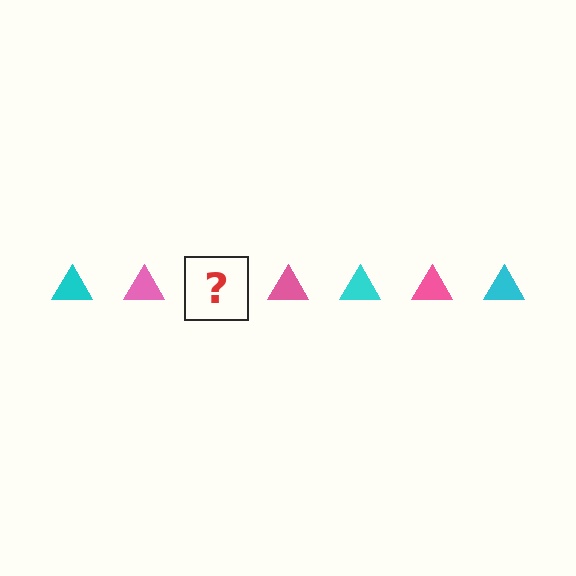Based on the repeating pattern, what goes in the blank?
The blank should be a cyan triangle.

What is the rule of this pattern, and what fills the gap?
The rule is that the pattern cycles through cyan, pink triangles. The gap should be filled with a cyan triangle.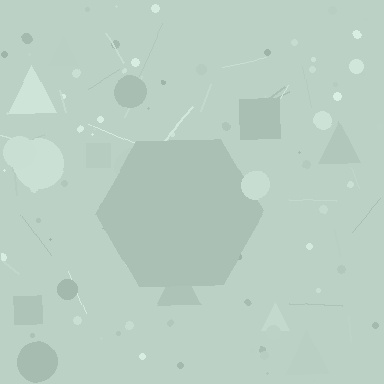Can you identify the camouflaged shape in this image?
The camouflaged shape is a hexagon.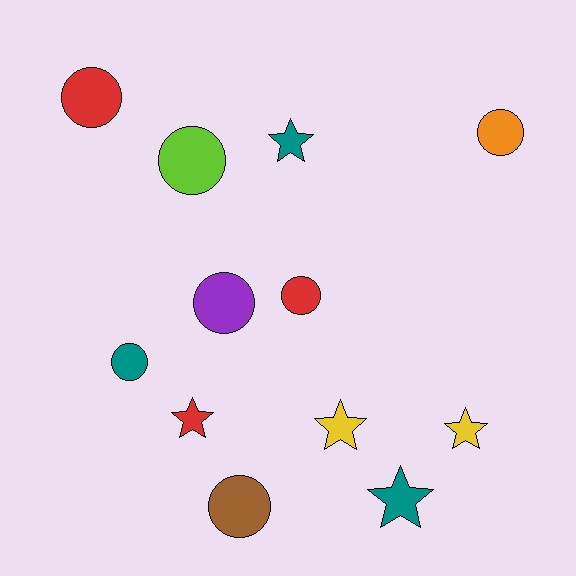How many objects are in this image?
There are 12 objects.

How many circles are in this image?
There are 7 circles.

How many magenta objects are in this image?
There are no magenta objects.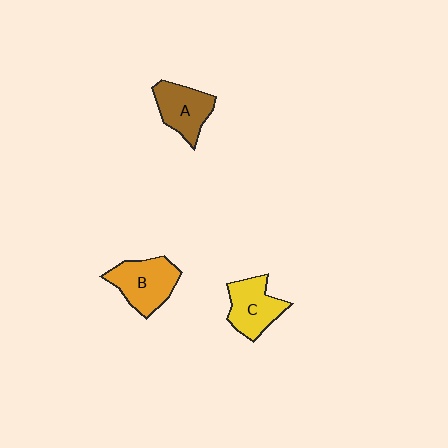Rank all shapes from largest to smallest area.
From largest to smallest: B (orange), C (yellow), A (brown).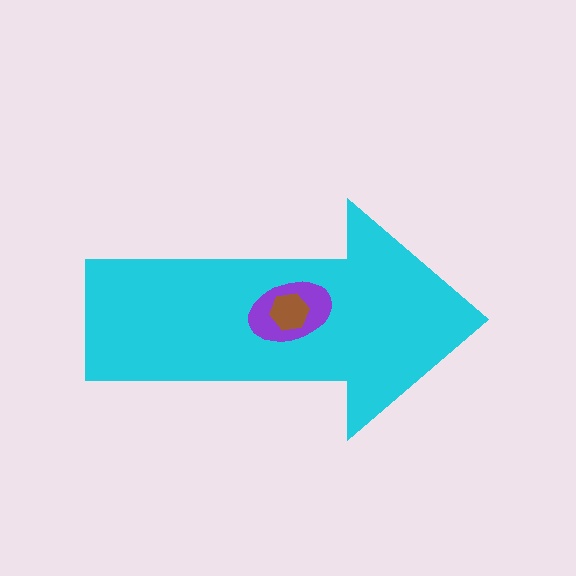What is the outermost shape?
The cyan arrow.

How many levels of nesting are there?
3.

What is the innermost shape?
The brown hexagon.